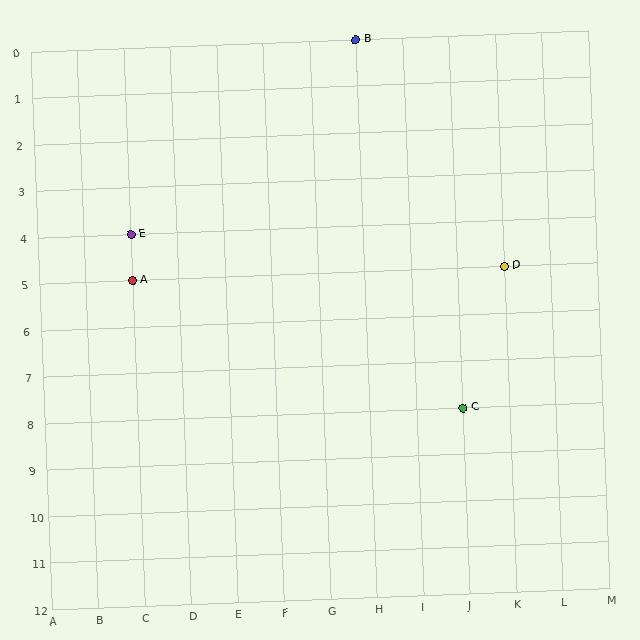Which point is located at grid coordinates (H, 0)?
Point B is at (H, 0).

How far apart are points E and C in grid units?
Points E and C are 7 columns and 4 rows apart (about 8.1 grid units diagonally).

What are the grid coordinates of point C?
Point C is at grid coordinates (J, 8).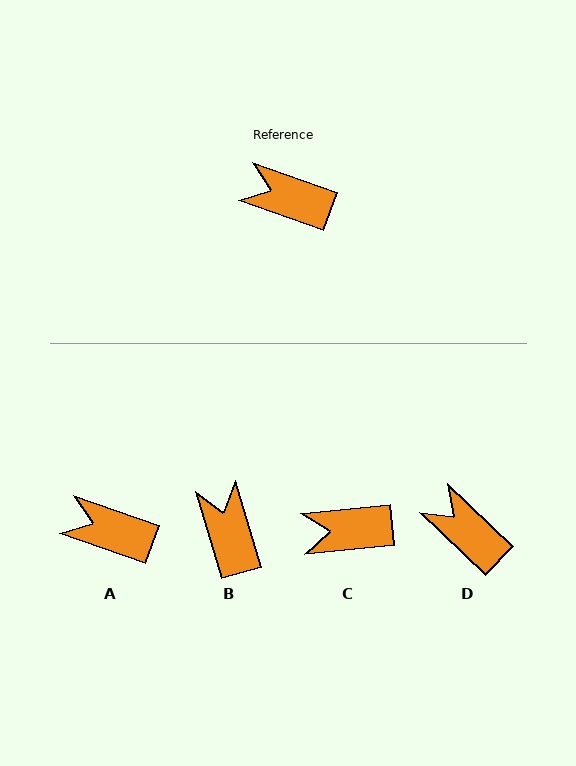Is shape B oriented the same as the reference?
No, it is off by about 54 degrees.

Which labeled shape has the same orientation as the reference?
A.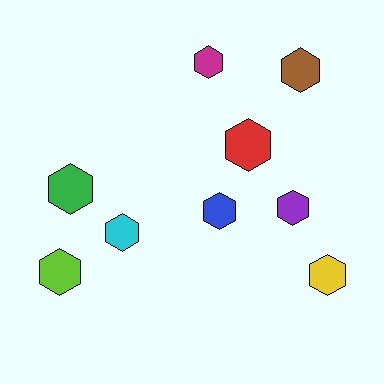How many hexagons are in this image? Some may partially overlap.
There are 9 hexagons.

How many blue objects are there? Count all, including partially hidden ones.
There is 1 blue object.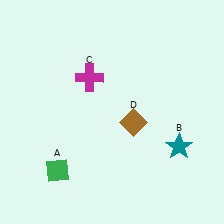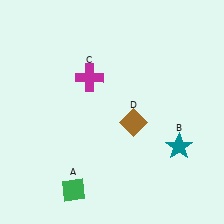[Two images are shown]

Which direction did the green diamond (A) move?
The green diamond (A) moved down.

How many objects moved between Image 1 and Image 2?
1 object moved between the two images.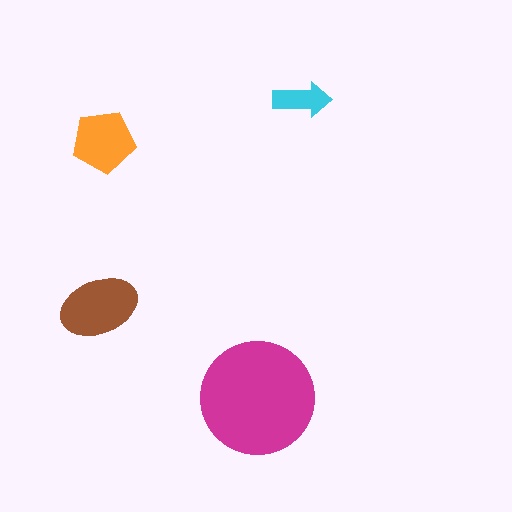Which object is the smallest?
The cyan arrow.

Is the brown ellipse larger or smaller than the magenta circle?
Smaller.